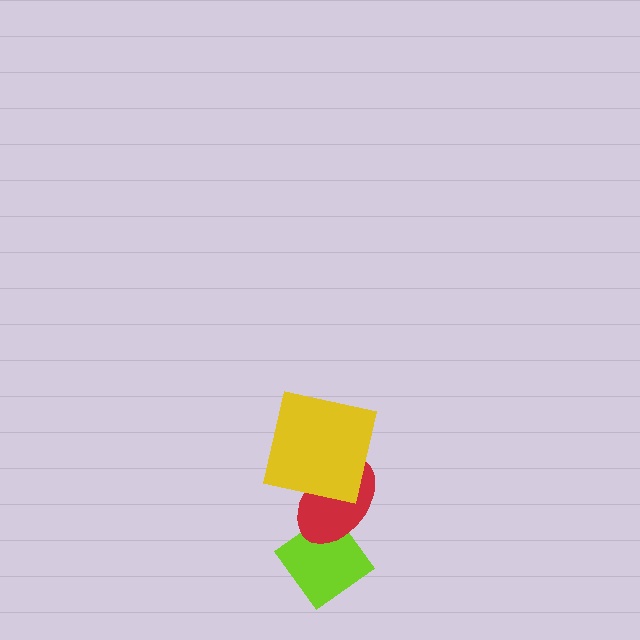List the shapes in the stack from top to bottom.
From top to bottom: the yellow square, the red ellipse, the lime diamond.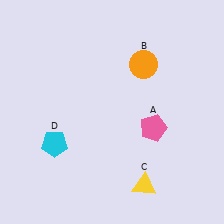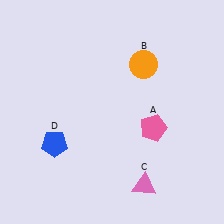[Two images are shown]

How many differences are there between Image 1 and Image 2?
There are 2 differences between the two images.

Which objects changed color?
C changed from yellow to pink. D changed from cyan to blue.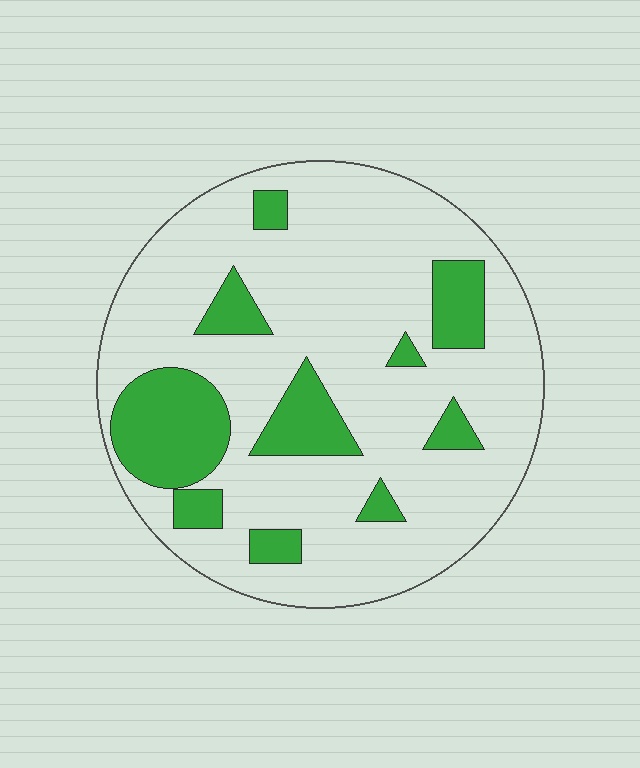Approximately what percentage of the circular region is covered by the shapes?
Approximately 20%.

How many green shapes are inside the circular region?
10.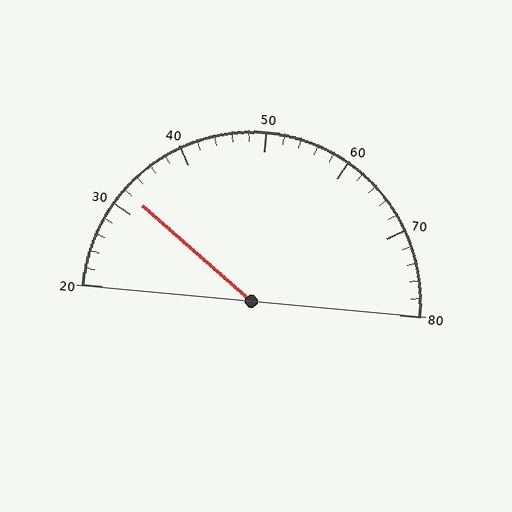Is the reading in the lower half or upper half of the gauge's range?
The reading is in the lower half of the range (20 to 80).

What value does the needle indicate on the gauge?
The needle indicates approximately 32.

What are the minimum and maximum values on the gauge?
The gauge ranges from 20 to 80.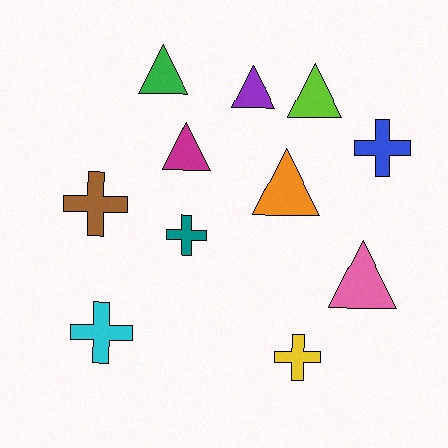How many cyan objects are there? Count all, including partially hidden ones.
There is 1 cyan object.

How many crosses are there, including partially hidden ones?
There are 5 crosses.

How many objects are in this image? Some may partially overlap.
There are 11 objects.